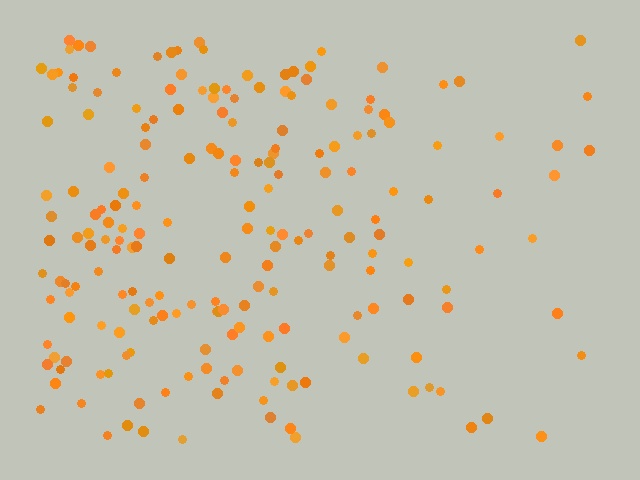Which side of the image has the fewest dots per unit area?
The right.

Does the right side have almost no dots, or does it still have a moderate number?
Still a moderate number, just noticeably fewer than the left.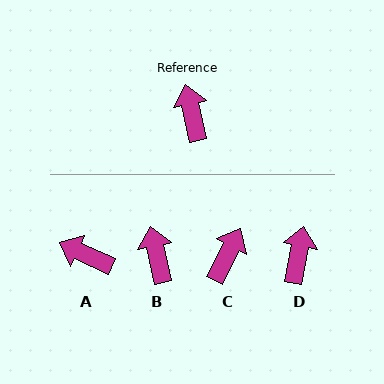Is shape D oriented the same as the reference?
No, it is off by about 23 degrees.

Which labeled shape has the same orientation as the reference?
B.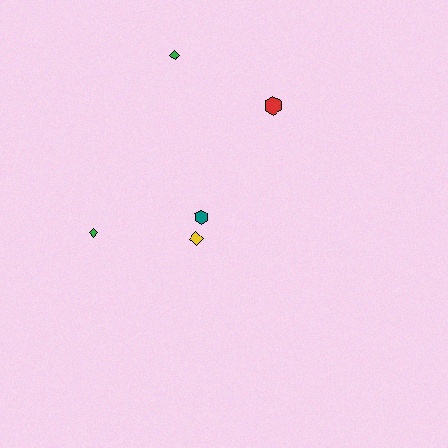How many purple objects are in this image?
There are no purple objects.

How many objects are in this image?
There are 5 objects.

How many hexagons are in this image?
There are 2 hexagons.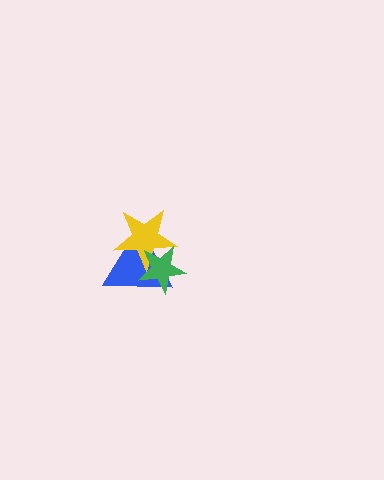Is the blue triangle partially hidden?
Yes, it is partially covered by another shape.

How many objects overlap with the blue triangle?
2 objects overlap with the blue triangle.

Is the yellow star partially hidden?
Yes, it is partially covered by another shape.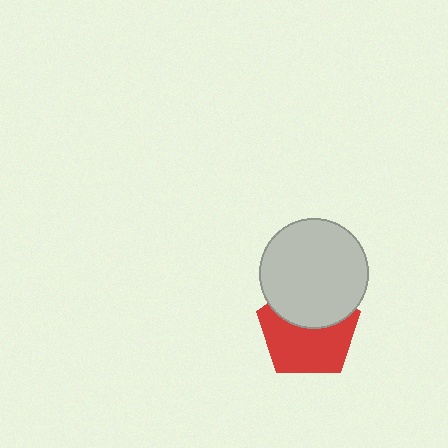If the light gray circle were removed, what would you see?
You would see the complete red pentagon.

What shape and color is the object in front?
The object in front is a light gray circle.